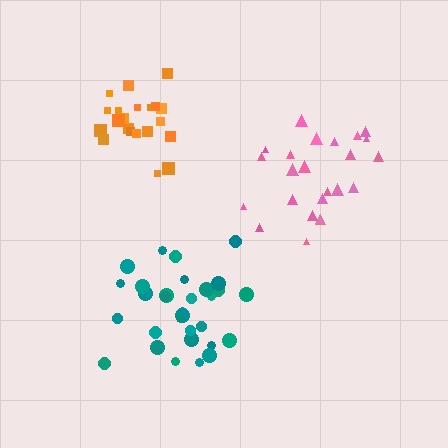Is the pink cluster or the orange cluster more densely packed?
Orange.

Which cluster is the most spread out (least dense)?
Pink.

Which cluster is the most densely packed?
Orange.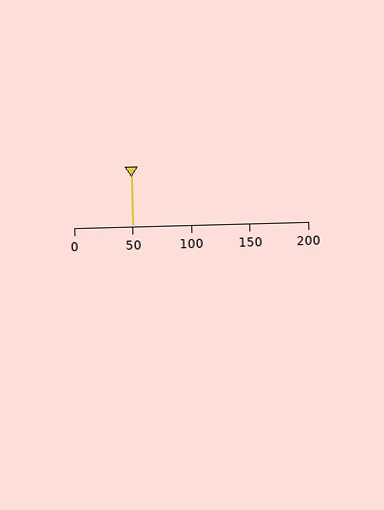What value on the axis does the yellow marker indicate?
The marker indicates approximately 50.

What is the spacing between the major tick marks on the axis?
The major ticks are spaced 50 apart.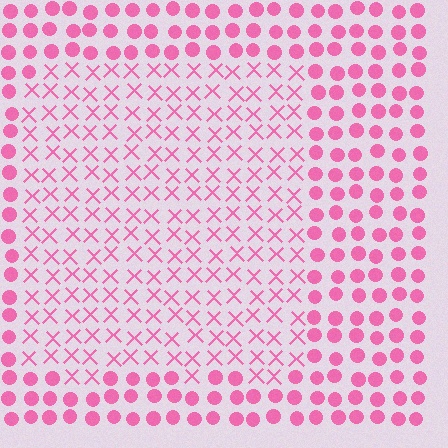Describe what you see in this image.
The image is filled with small pink elements arranged in a uniform grid. A rectangle-shaped region contains X marks, while the surrounding area contains circles. The boundary is defined purely by the change in element shape.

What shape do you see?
I see a rectangle.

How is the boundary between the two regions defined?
The boundary is defined by a change in element shape: X marks inside vs. circles outside. All elements share the same color and spacing.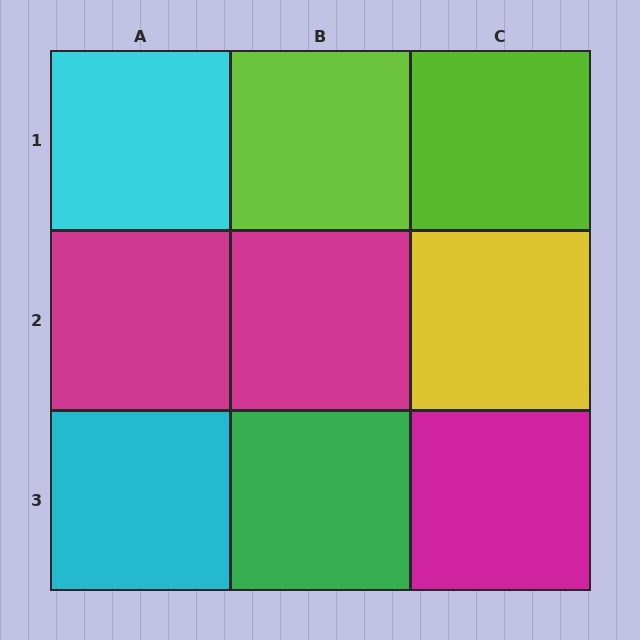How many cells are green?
1 cell is green.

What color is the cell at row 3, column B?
Green.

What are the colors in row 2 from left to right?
Magenta, magenta, yellow.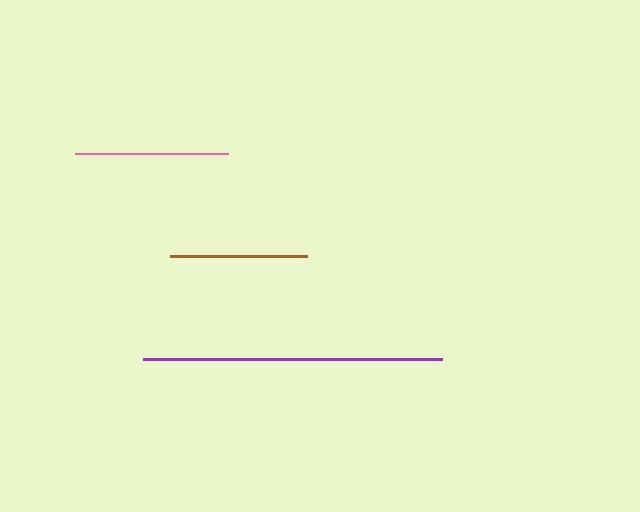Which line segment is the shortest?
The brown line is the shortest at approximately 137 pixels.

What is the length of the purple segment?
The purple segment is approximately 299 pixels long.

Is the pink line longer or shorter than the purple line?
The purple line is longer than the pink line.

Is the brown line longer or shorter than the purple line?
The purple line is longer than the brown line.